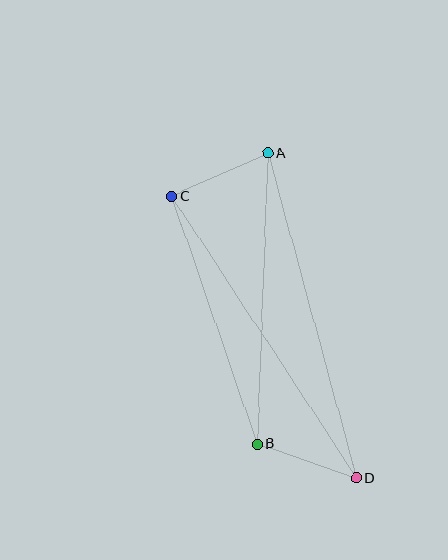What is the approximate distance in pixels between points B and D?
The distance between B and D is approximately 105 pixels.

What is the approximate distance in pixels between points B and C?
The distance between B and C is approximately 262 pixels.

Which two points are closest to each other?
Points A and C are closest to each other.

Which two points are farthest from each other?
Points C and D are farthest from each other.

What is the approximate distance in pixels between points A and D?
The distance between A and D is approximately 337 pixels.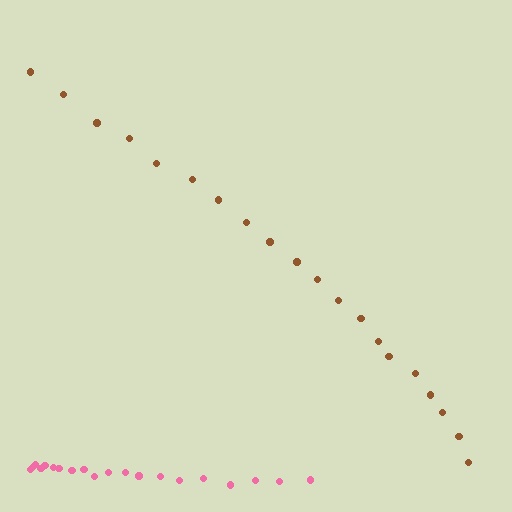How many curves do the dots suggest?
There are 2 distinct paths.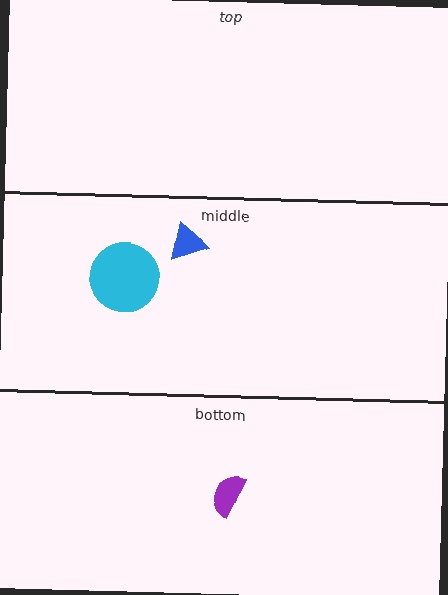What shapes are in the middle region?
The blue triangle, the cyan circle.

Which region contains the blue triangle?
The middle region.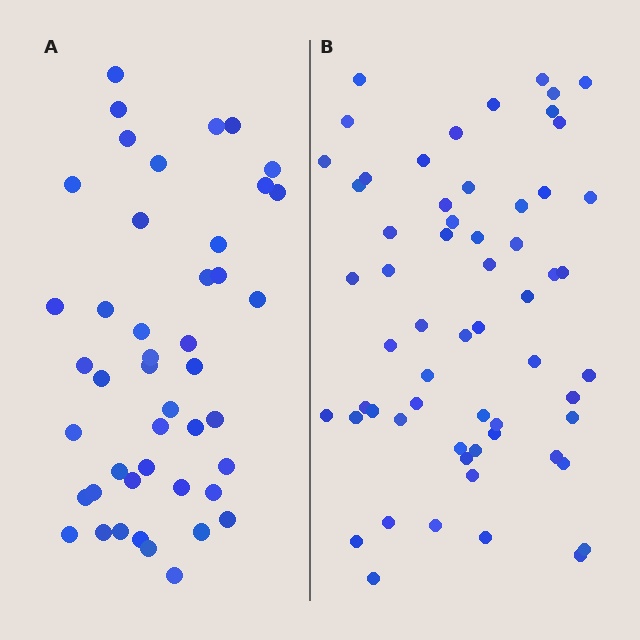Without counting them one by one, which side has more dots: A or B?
Region B (the right region) has more dots.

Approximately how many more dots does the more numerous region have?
Region B has approximately 15 more dots than region A.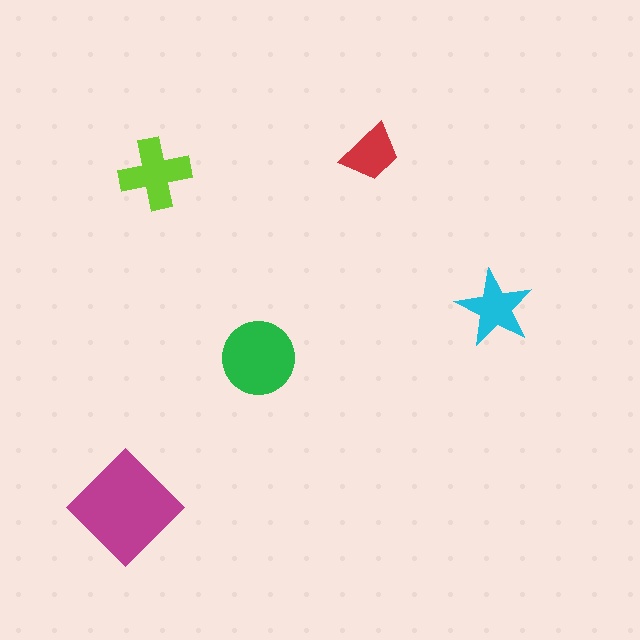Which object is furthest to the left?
The magenta diamond is leftmost.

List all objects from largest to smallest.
The magenta diamond, the green circle, the lime cross, the cyan star, the red trapezoid.